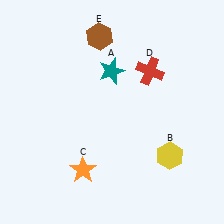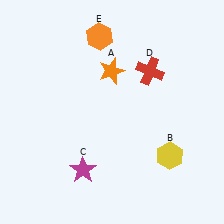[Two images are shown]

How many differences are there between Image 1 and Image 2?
There are 3 differences between the two images.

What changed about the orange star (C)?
In Image 1, C is orange. In Image 2, it changed to magenta.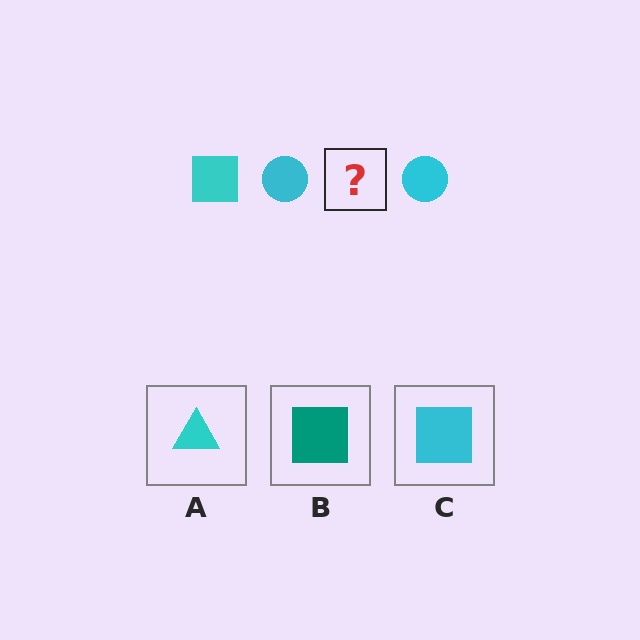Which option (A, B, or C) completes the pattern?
C.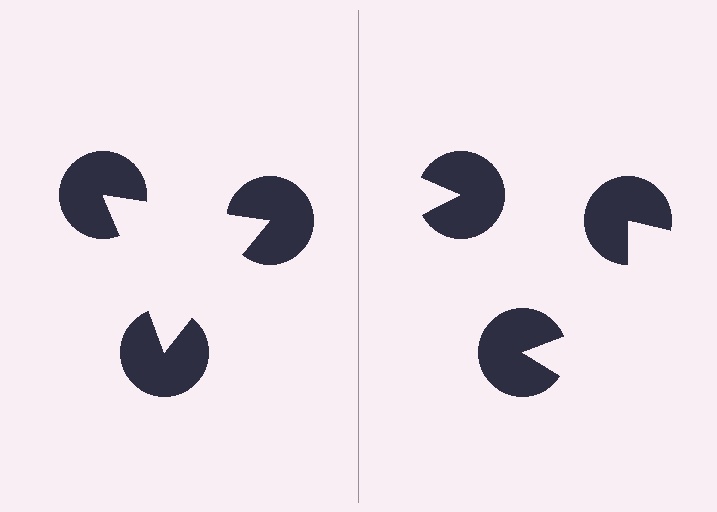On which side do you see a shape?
An illusory triangle appears on the left side. On the right side the wedge cuts are rotated, so no coherent shape forms.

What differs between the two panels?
The pac-man discs are positioned identically on both sides; only the wedge orientations differ. On the left they align to a triangle; on the right they are misaligned.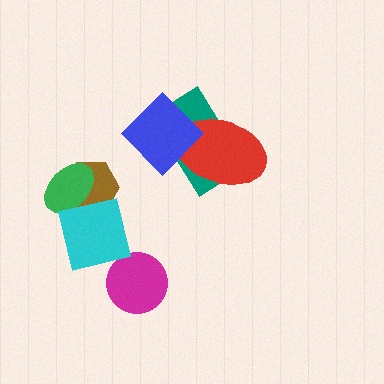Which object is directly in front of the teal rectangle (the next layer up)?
The red ellipse is directly in front of the teal rectangle.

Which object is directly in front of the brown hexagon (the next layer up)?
The green ellipse is directly in front of the brown hexagon.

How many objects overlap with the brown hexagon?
2 objects overlap with the brown hexagon.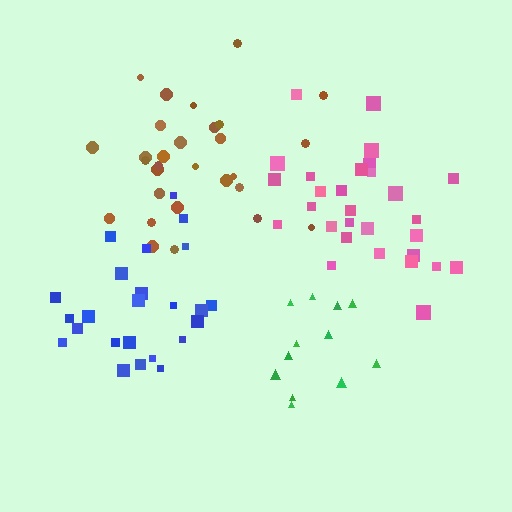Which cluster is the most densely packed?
Green.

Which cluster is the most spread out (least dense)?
Blue.